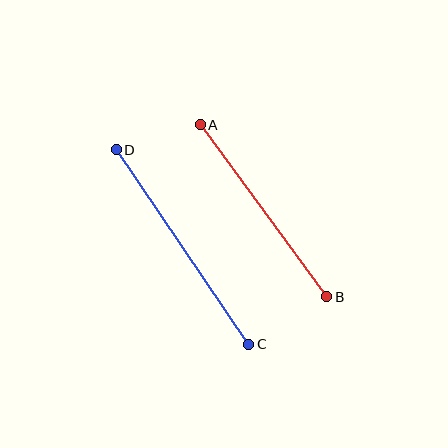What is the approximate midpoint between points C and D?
The midpoint is at approximately (183, 247) pixels.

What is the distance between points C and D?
The distance is approximately 235 pixels.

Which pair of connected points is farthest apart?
Points C and D are farthest apart.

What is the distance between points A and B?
The distance is approximately 214 pixels.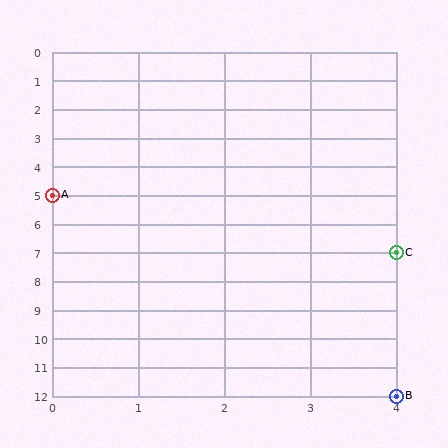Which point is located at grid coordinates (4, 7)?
Point C is at (4, 7).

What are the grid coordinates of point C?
Point C is at grid coordinates (4, 7).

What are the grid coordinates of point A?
Point A is at grid coordinates (0, 5).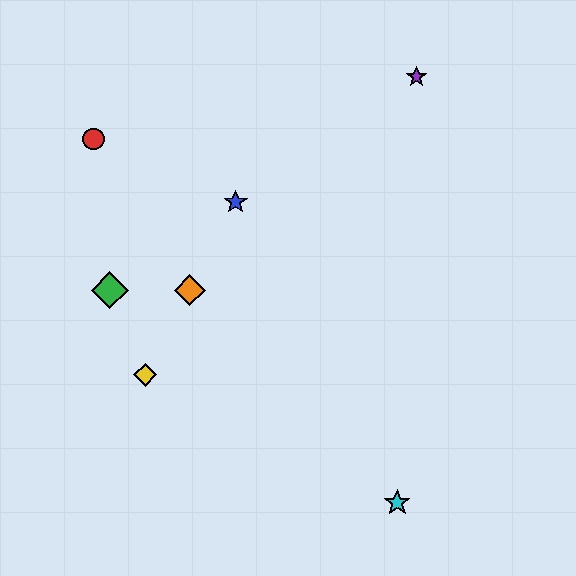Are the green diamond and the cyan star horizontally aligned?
No, the green diamond is at y≈290 and the cyan star is at y≈503.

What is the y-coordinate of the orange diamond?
The orange diamond is at y≈290.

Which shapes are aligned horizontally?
The green diamond, the orange diamond are aligned horizontally.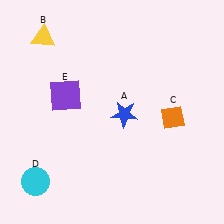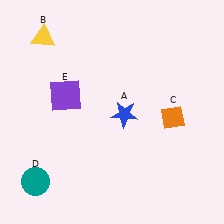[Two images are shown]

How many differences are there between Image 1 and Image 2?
There is 1 difference between the two images.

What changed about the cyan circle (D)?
In Image 1, D is cyan. In Image 2, it changed to teal.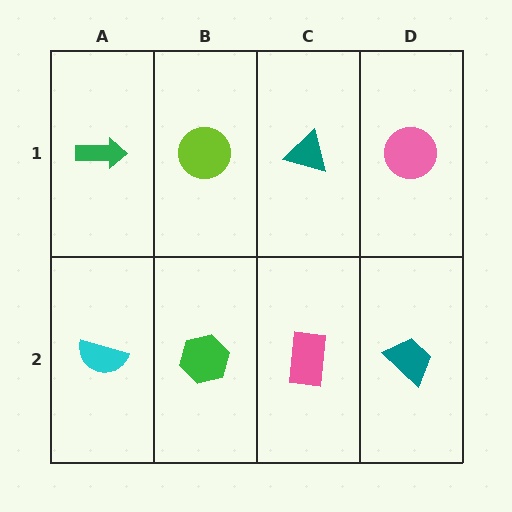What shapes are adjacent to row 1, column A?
A cyan semicircle (row 2, column A), a lime circle (row 1, column B).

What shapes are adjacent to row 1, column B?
A green hexagon (row 2, column B), a green arrow (row 1, column A), a teal triangle (row 1, column C).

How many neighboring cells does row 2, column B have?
3.